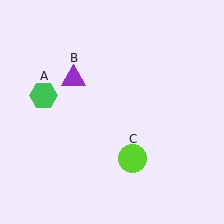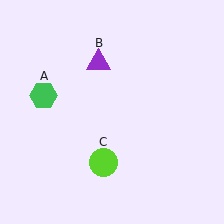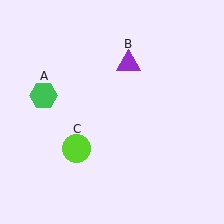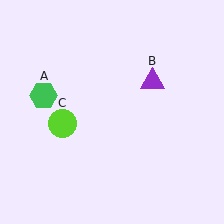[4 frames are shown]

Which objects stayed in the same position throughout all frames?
Green hexagon (object A) remained stationary.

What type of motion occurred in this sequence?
The purple triangle (object B), lime circle (object C) rotated clockwise around the center of the scene.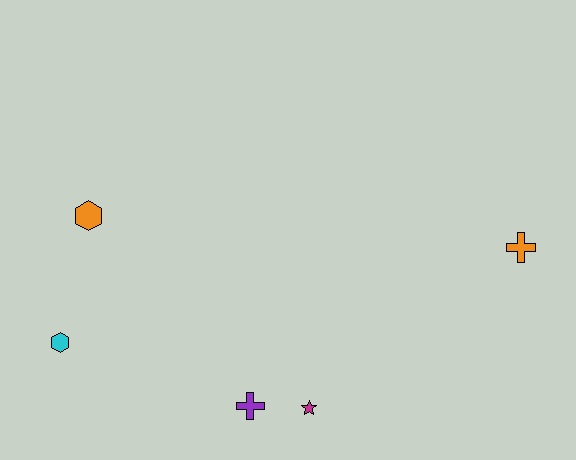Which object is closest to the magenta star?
The purple cross is closest to the magenta star.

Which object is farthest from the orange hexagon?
The orange cross is farthest from the orange hexagon.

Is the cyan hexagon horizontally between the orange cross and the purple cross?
No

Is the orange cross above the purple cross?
Yes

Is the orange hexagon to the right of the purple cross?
No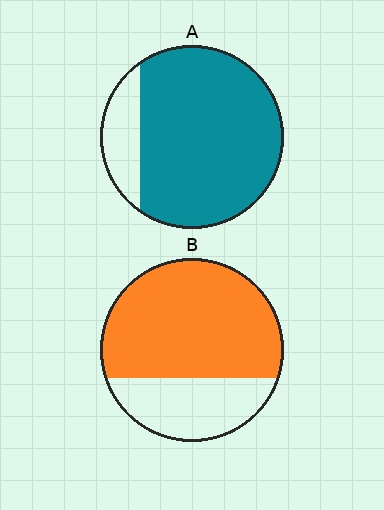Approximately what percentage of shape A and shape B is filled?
A is approximately 85% and B is approximately 70%.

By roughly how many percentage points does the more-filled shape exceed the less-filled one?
By roughly 15 percentage points (A over B).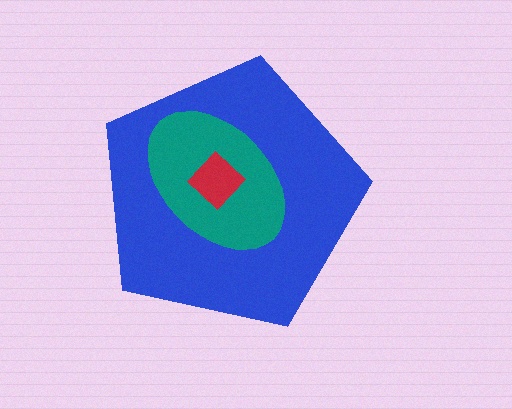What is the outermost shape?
The blue pentagon.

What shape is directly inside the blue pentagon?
The teal ellipse.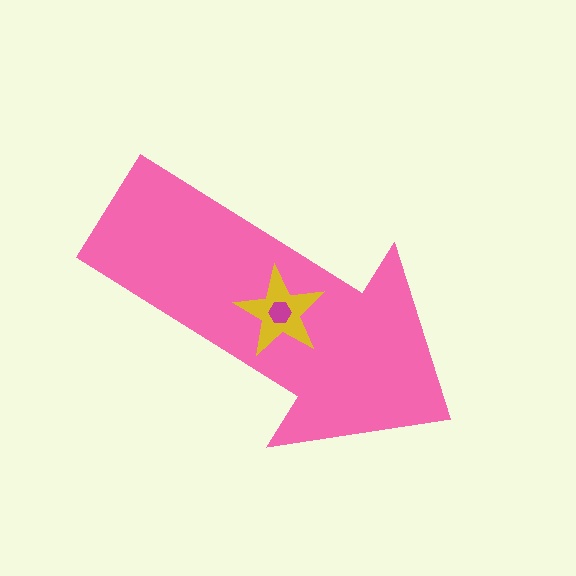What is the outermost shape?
The pink arrow.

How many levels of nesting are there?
3.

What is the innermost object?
The magenta hexagon.